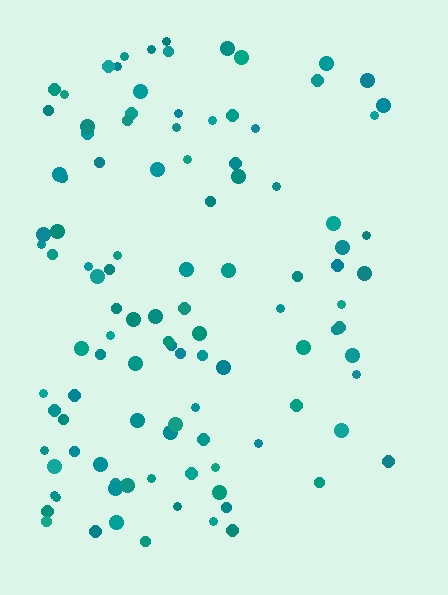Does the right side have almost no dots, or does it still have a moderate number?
Still a moderate number, just noticeably fewer than the left.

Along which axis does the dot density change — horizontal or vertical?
Horizontal.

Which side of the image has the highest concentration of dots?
The left.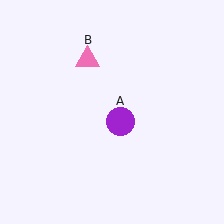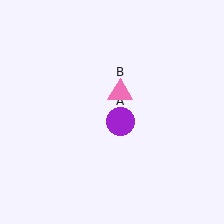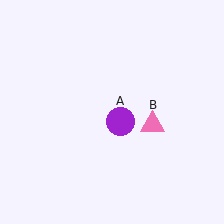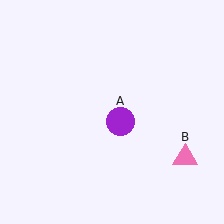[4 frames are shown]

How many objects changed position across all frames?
1 object changed position: pink triangle (object B).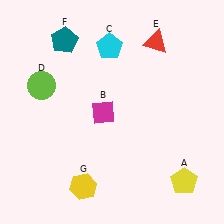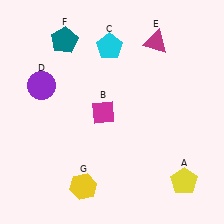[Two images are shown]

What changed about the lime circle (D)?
In Image 1, D is lime. In Image 2, it changed to purple.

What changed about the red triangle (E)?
In Image 1, E is red. In Image 2, it changed to magenta.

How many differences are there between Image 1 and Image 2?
There are 2 differences between the two images.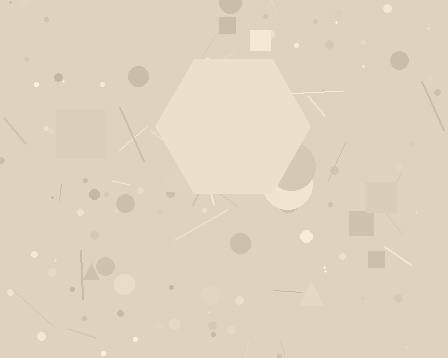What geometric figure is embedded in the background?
A hexagon is embedded in the background.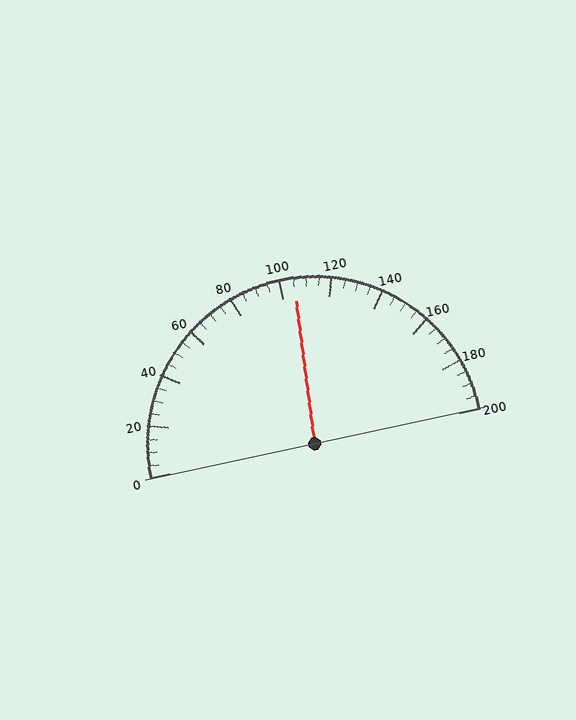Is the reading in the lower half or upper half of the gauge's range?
The reading is in the upper half of the range (0 to 200).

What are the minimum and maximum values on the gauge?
The gauge ranges from 0 to 200.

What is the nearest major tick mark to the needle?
The nearest major tick mark is 100.